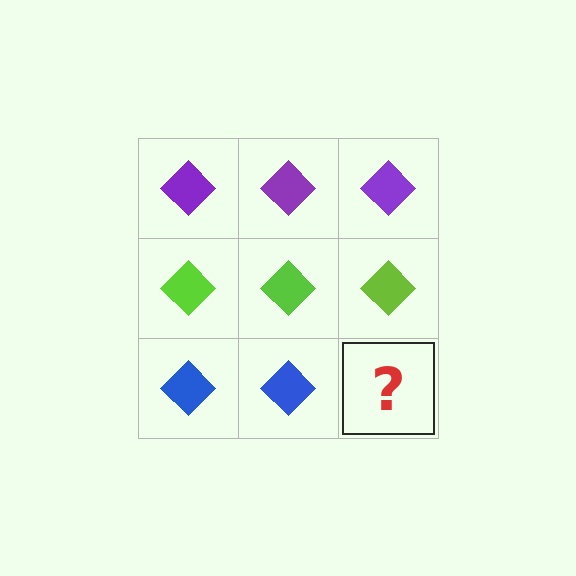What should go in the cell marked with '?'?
The missing cell should contain a blue diamond.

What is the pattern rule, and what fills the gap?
The rule is that each row has a consistent color. The gap should be filled with a blue diamond.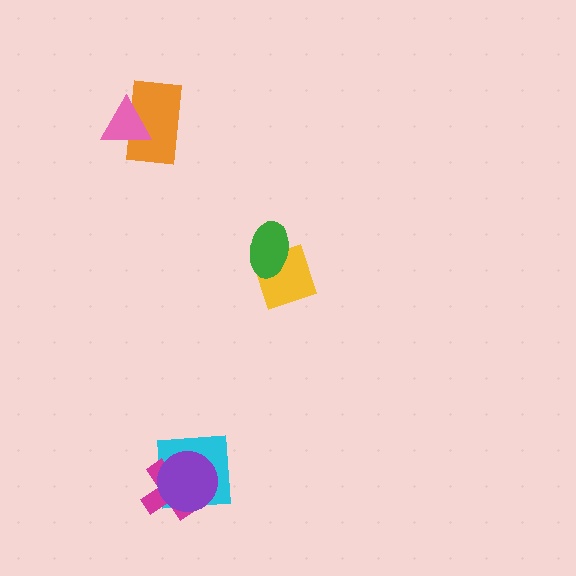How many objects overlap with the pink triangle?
1 object overlaps with the pink triangle.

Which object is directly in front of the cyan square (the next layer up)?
The magenta cross is directly in front of the cyan square.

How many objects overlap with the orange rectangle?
1 object overlaps with the orange rectangle.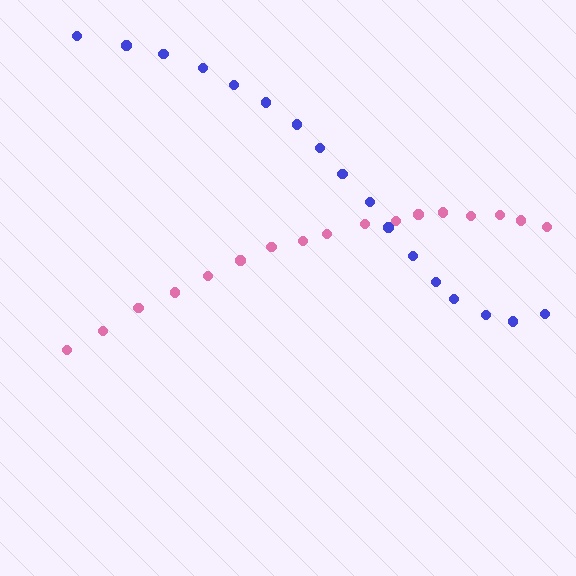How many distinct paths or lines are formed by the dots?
There are 2 distinct paths.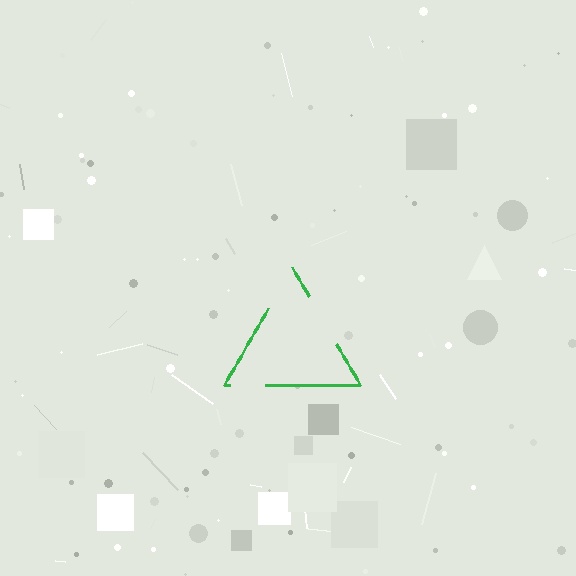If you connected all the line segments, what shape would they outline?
They would outline a triangle.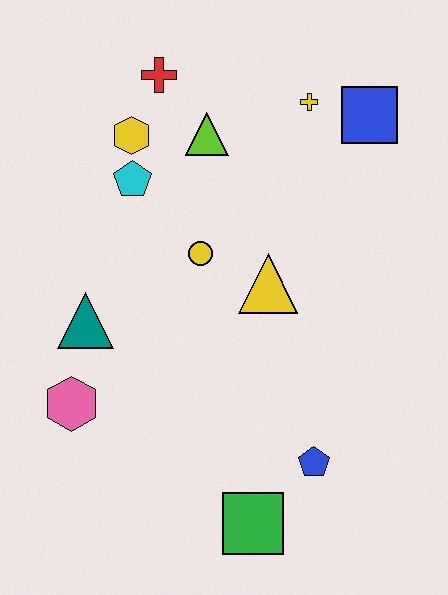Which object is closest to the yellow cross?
The blue square is closest to the yellow cross.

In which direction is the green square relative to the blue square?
The green square is below the blue square.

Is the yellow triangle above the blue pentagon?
Yes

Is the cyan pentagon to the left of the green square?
Yes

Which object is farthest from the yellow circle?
The green square is farthest from the yellow circle.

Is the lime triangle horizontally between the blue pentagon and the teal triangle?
Yes